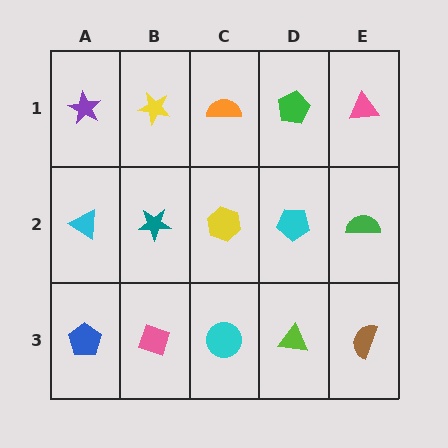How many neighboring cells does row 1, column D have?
3.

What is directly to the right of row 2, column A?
A teal star.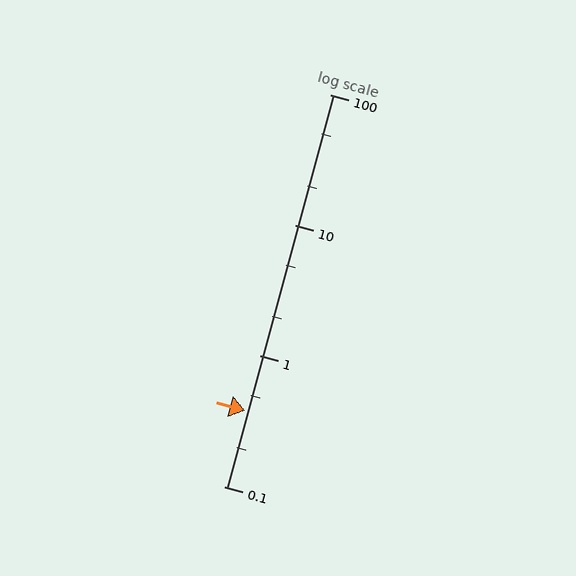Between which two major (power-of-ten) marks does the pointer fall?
The pointer is between 0.1 and 1.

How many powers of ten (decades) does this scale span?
The scale spans 3 decades, from 0.1 to 100.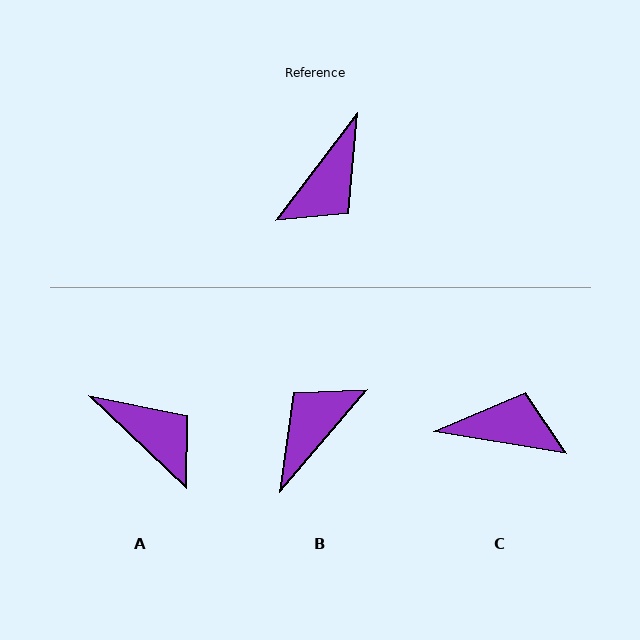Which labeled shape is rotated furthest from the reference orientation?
B, about 176 degrees away.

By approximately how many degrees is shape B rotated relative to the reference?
Approximately 176 degrees counter-clockwise.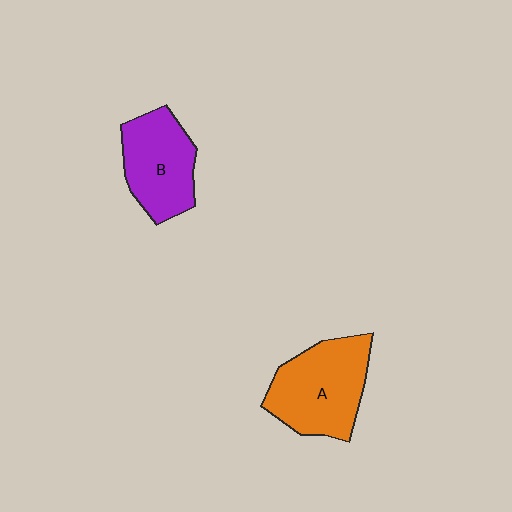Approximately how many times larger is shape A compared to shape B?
Approximately 1.2 times.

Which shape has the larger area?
Shape A (orange).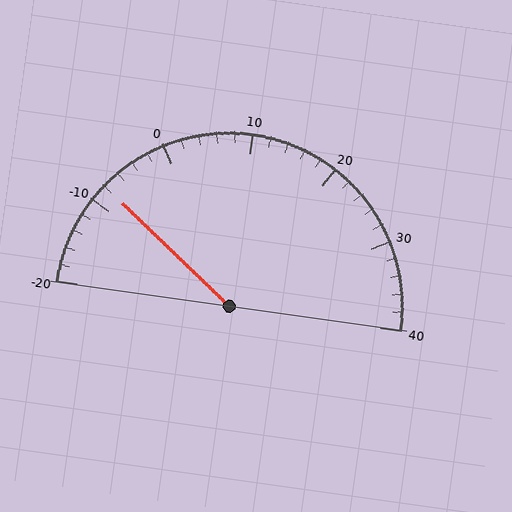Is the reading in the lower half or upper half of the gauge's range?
The reading is in the lower half of the range (-20 to 40).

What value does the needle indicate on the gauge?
The needle indicates approximately -8.